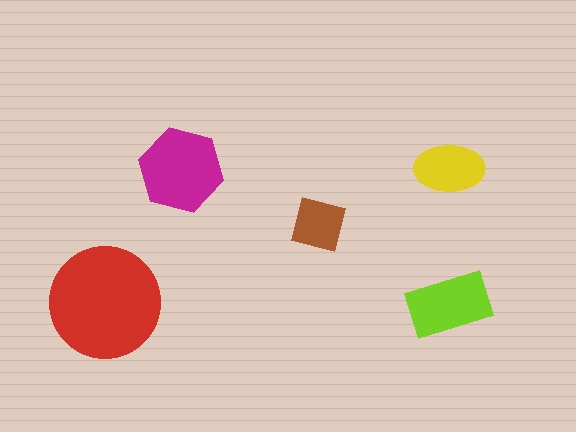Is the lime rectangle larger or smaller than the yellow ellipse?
Larger.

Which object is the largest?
The red circle.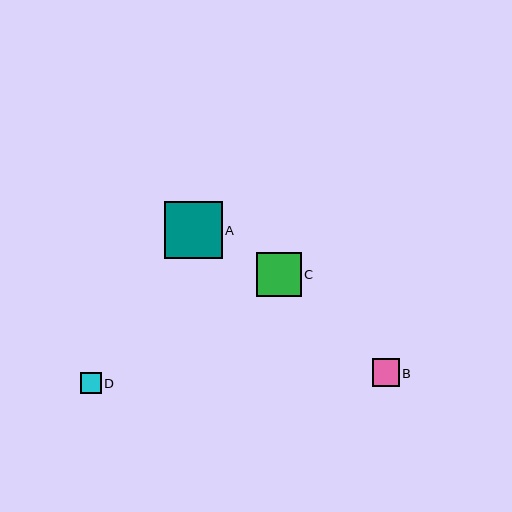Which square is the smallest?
Square D is the smallest with a size of approximately 21 pixels.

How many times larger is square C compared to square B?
Square C is approximately 1.6 times the size of square B.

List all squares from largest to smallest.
From largest to smallest: A, C, B, D.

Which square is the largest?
Square A is the largest with a size of approximately 57 pixels.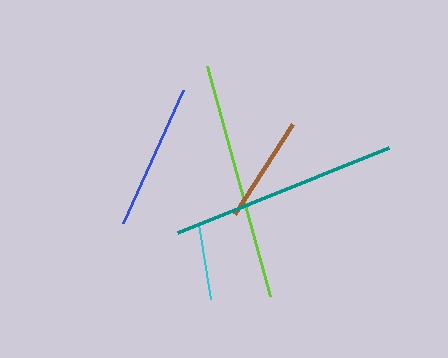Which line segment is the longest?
The lime line is the longest at approximately 238 pixels.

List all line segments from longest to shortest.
From longest to shortest: lime, teal, blue, brown, cyan.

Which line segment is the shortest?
The cyan line is the shortest at approximately 76 pixels.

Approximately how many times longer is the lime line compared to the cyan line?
The lime line is approximately 3.1 times the length of the cyan line.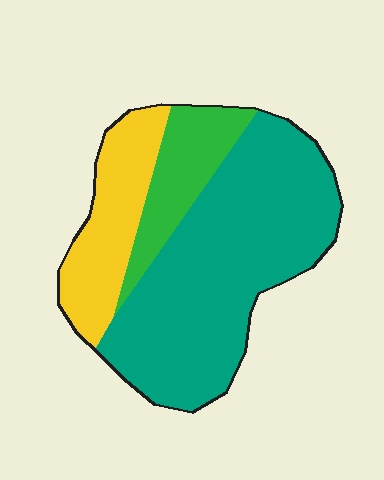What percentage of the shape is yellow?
Yellow takes up about one fifth (1/5) of the shape.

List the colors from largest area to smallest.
From largest to smallest: teal, yellow, green.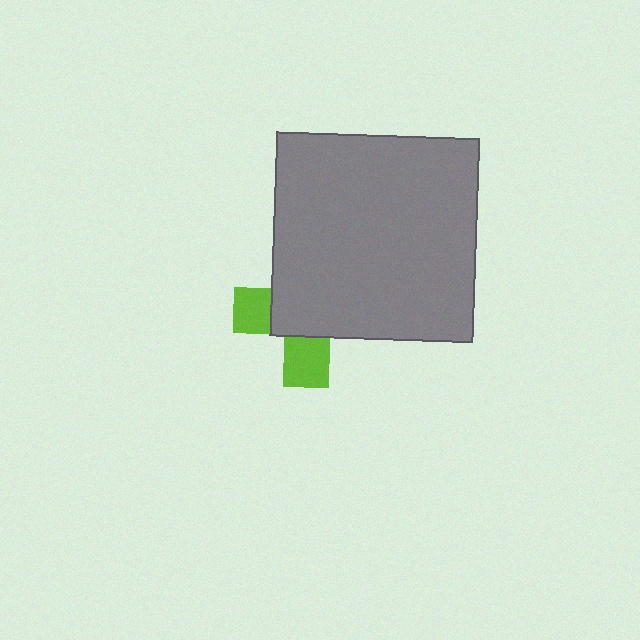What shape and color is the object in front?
The object in front is a gray square.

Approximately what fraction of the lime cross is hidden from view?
Roughly 66% of the lime cross is hidden behind the gray square.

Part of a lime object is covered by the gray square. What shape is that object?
It is a cross.